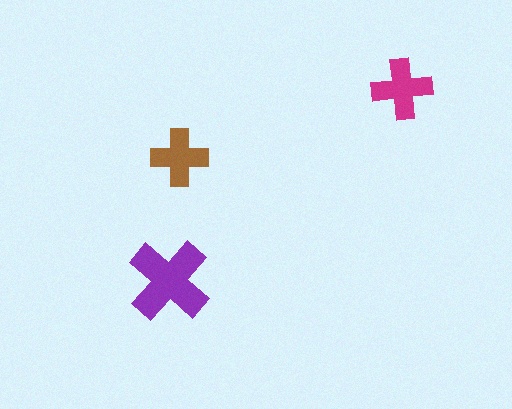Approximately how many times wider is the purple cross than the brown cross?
About 1.5 times wider.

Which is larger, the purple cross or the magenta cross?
The purple one.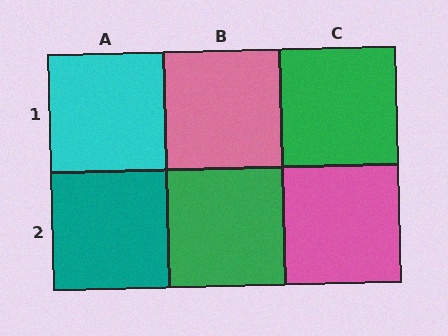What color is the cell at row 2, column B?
Green.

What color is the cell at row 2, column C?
Pink.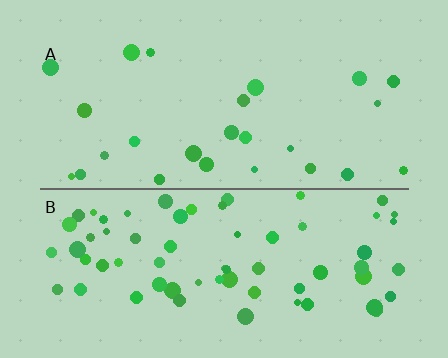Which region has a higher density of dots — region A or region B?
B (the bottom).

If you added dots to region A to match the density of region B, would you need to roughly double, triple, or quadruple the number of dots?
Approximately triple.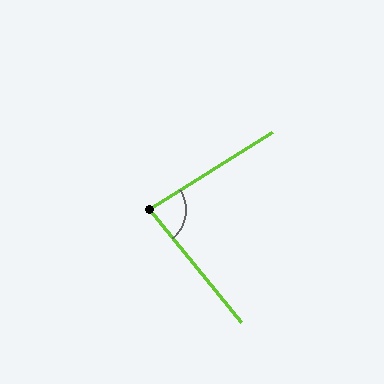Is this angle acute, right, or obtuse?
It is acute.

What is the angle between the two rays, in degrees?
Approximately 83 degrees.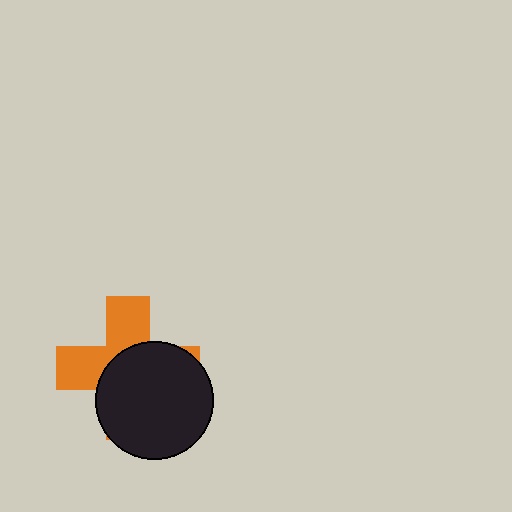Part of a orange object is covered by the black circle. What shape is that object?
It is a cross.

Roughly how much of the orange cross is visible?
A small part of it is visible (roughly 43%).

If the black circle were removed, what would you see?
You would see the complete orange cross.